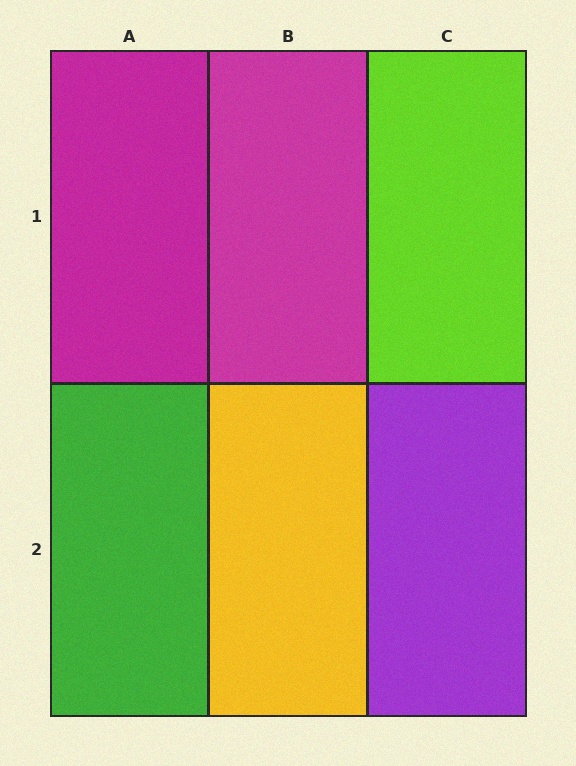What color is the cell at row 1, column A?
Magenta.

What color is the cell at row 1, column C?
Lime.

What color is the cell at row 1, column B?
Magenta.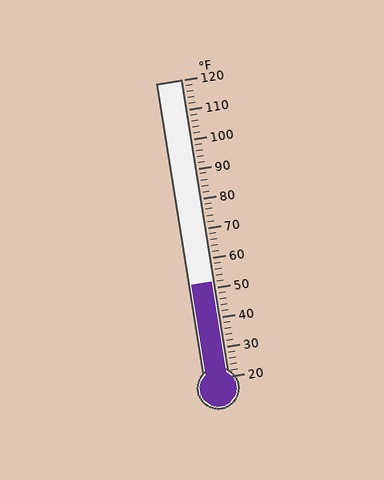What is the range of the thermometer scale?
The thermometer scale ranges from 20°F to 120°F.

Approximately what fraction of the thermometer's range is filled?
The thermometer is filled to approximately 30% of its range.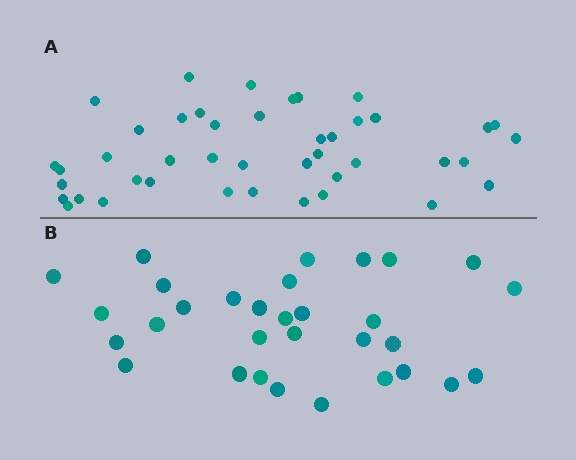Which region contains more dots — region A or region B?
Region A (the top region) has more dots.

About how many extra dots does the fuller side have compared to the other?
Region A has roughly 12 or so more dots than region B.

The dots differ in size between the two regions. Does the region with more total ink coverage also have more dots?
No. Region B has more total ink coverage because its dots are larger, but region A actually contains more individual dots. Total area can be misleading — the number of items is what matters here.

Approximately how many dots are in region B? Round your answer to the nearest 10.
About 30 dots. (The exact count is 31, which rounds to 30.)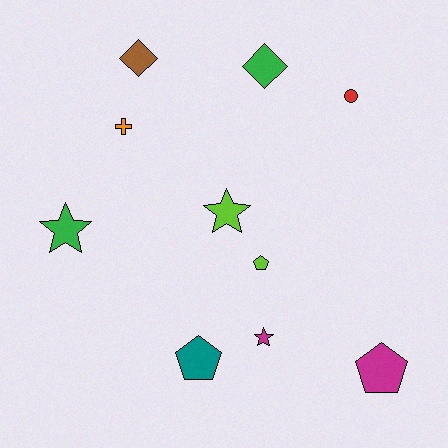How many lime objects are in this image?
There are 2 lime objects.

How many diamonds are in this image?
There are 2 diamonds.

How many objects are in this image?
There are 10 objects.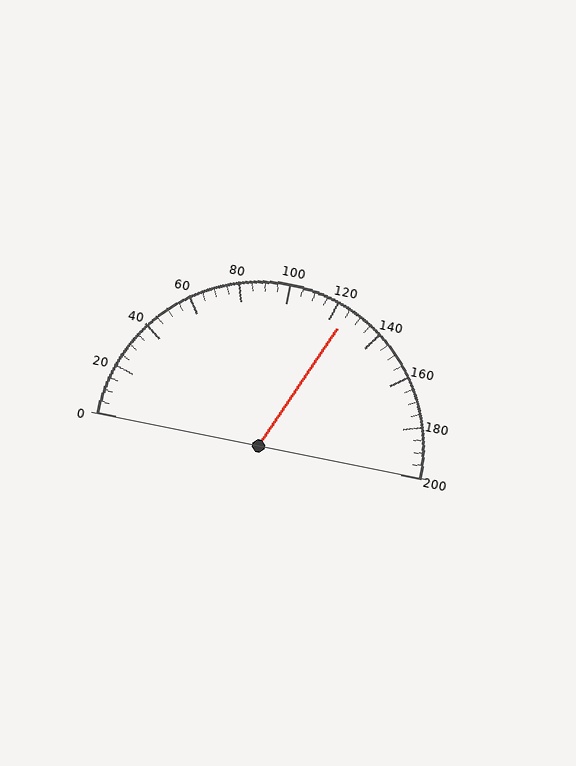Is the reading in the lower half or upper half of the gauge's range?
The reading is in the upper half of the range (0 to 200).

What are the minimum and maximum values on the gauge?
The gauge ranges from 0 to 200.